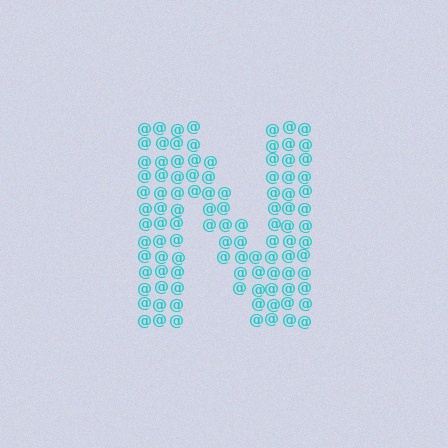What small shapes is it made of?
It is made of small at signs.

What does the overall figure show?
The overall figure shows the letter N.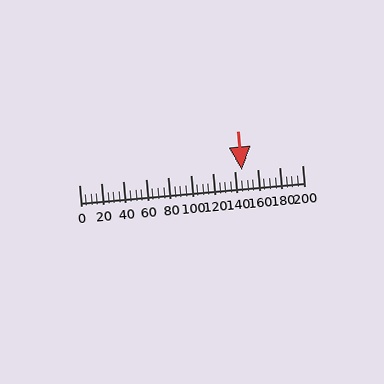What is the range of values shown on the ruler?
The ruler shows values from 0 to 200.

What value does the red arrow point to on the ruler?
The red arrow points to approximately 146.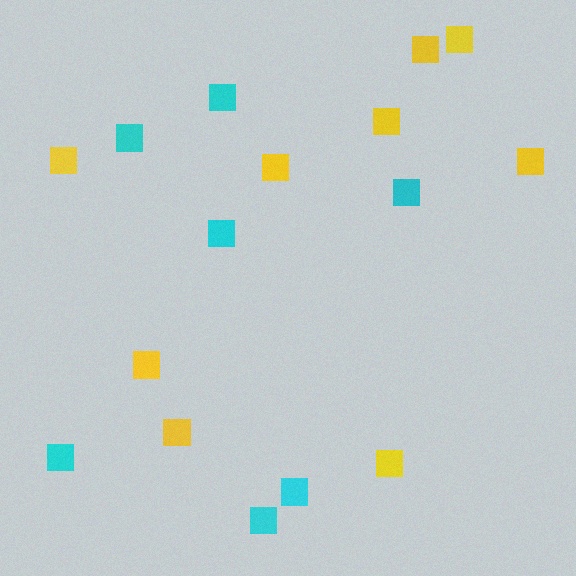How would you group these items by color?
There are 2 groups: one group of cyan squares (7) and one group of yellow squares (9).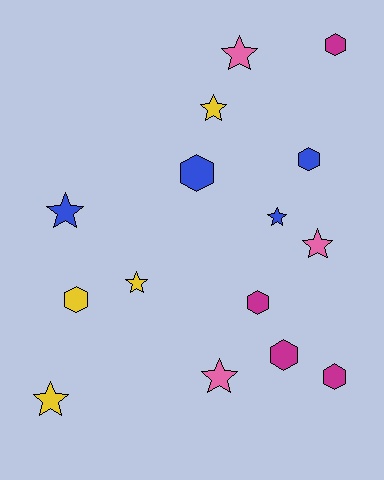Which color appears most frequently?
Yellow, with 4 objects.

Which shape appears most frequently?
Star, with 8 objects.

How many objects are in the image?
There are 15 objects.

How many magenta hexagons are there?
There are 4 magenta hexagons.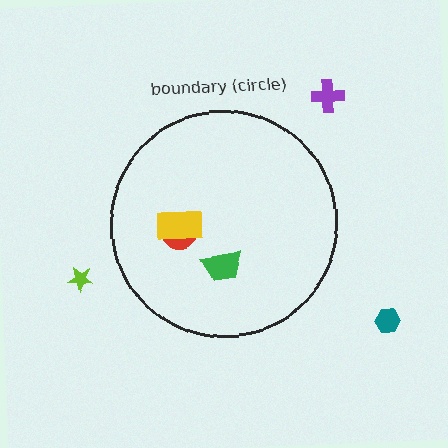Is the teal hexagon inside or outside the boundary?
Outside.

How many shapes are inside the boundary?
3 inside, 3 outside.